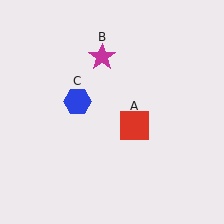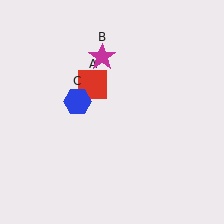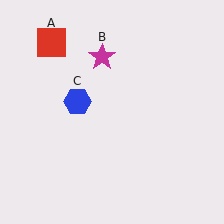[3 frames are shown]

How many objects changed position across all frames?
1 object changed position: red square (object A).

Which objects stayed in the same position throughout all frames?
Magenta star (object B) and blue hexagon (object C) remained stationary.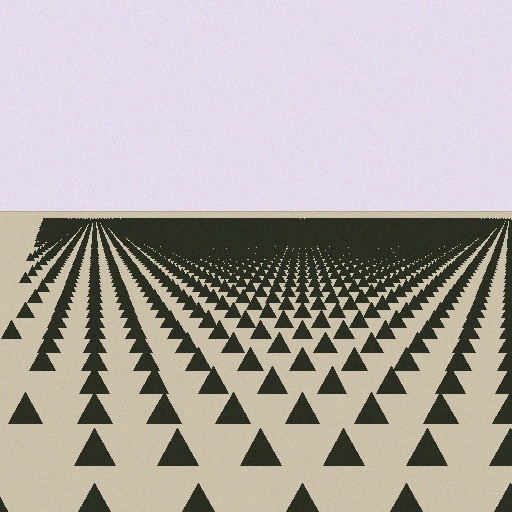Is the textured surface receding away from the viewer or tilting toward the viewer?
The surface is receding away from the viewer. Texture elements get smaller and denser toward the top.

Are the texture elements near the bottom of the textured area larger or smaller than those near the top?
Larger. Near the bottom, elements are closer to the viewer and appear at a bigger on-screen size.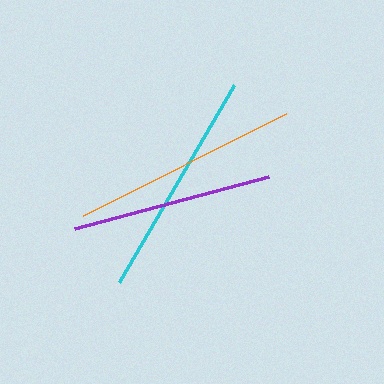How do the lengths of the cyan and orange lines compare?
The cyan and orange lines are approximately the same length.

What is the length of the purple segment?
The purple segment is approximately 201 pixels long.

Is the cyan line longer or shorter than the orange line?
The cyan line is longer than the orange line.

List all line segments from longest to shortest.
From longest to shortest: cyan, orange, purple.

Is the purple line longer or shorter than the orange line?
The orange line is longer than the purple line.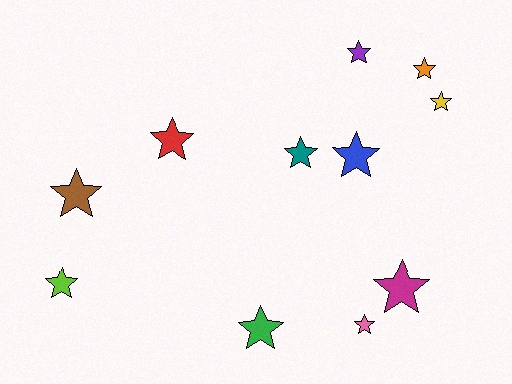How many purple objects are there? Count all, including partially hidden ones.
There is 1 purple object.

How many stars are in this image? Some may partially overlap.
There are 11 stars.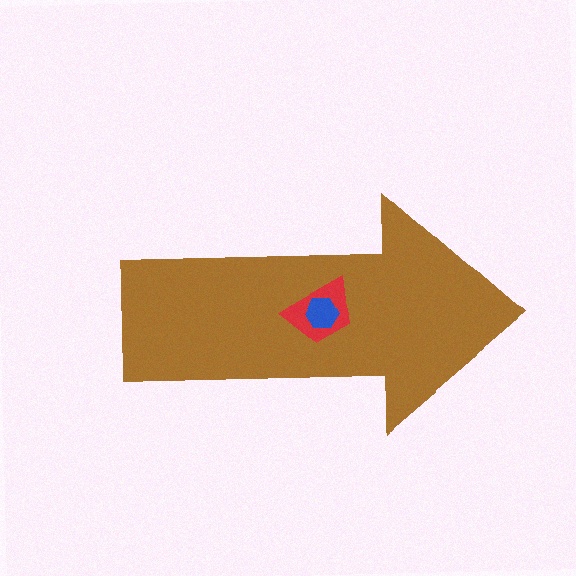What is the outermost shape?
The brown arrow.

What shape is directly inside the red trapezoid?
The blue hexagon.